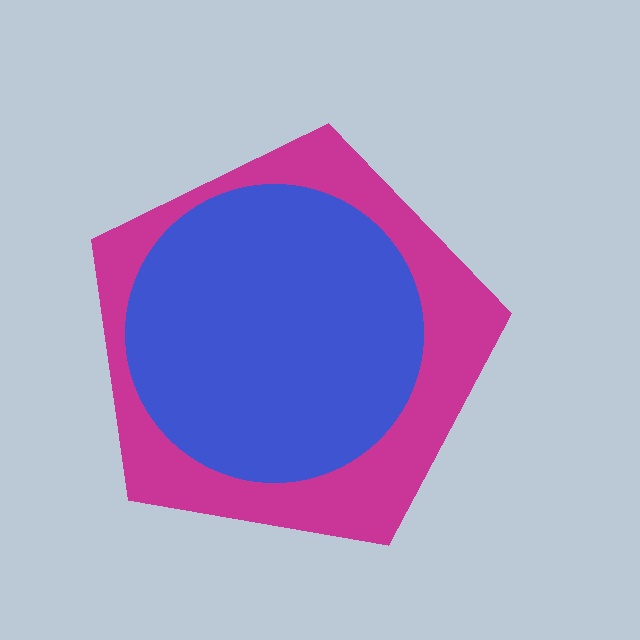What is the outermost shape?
The magenta pentagon.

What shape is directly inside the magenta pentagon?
The blue circle.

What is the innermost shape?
The blue circle.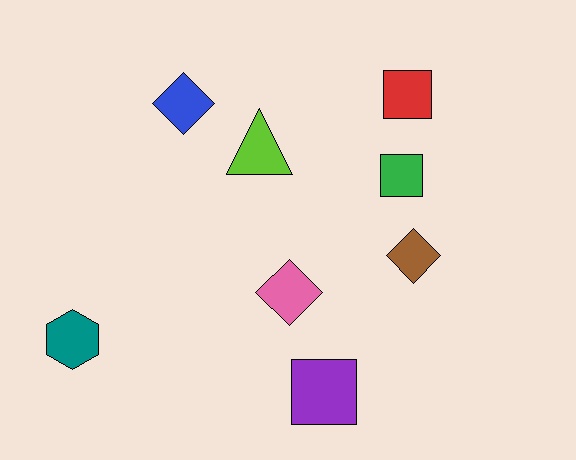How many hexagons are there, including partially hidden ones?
There is 1 hexagon.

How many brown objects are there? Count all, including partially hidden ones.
There is 1 brown object.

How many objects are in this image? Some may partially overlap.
There are 8 objects.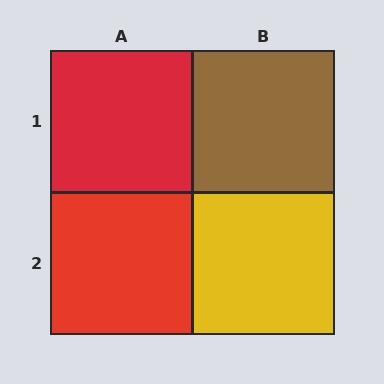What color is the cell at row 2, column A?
Red.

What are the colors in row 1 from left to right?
Red, brown.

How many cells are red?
2 cells are red.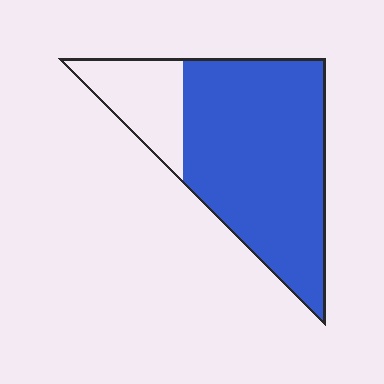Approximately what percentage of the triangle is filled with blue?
Approximately 80%.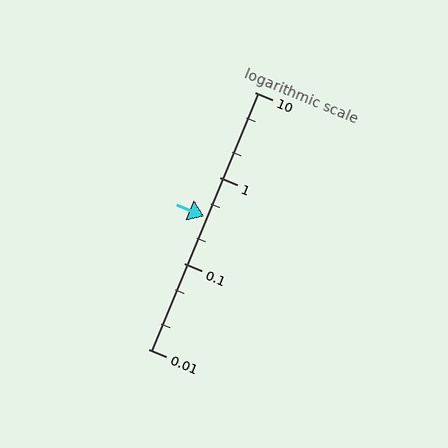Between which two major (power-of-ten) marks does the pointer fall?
The pointer is between 0.1 and 1.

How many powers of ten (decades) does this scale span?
The scale spans 3 decades, from 0.01 to 10.